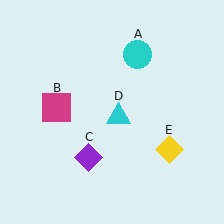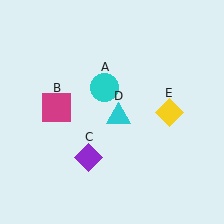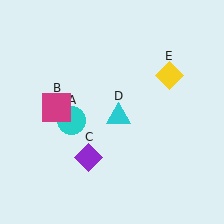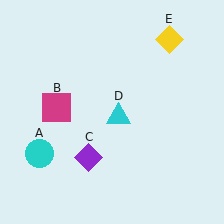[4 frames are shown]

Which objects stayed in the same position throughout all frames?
Magenta square (object B) and purple diamond (object C) and cyan triangle (object D) remained stationary.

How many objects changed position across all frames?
2 objects changed position: cyan circle (object A), yellow diamond (object E).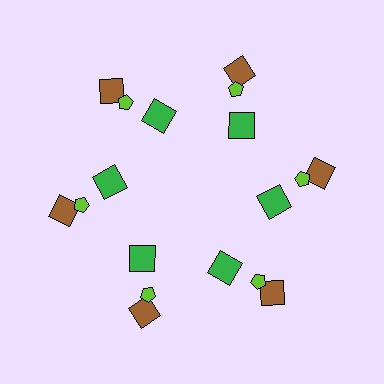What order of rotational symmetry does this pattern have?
This pattern has 6-fold rotational symmetry.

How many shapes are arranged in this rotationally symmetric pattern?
There are 18 shapes, arranged in 6 groups of 3.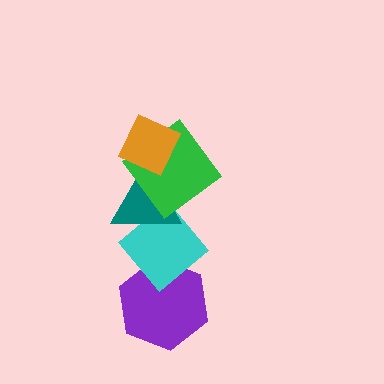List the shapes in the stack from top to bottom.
From top to bottom: the orange diamond, the green diamond, the teal triangle, the cyan diamond, the purple hexagon.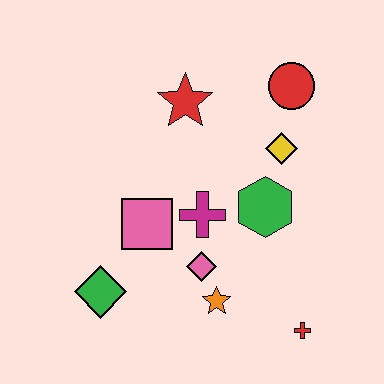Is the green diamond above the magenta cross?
No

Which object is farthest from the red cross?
The red star is farthest from the red cross.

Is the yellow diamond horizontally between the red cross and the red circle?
No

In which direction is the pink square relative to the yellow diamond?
The pink square is to the left of the yellow diamond.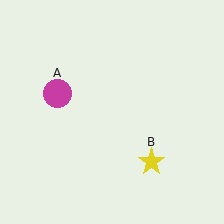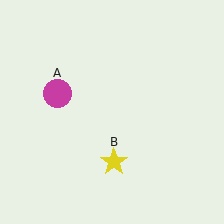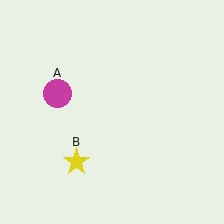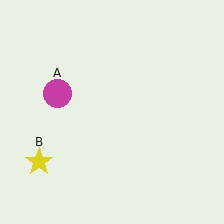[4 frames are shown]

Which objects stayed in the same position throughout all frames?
Magenta circle (object A) remained stationary.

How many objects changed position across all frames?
1 object changed position: yellow star (object B).